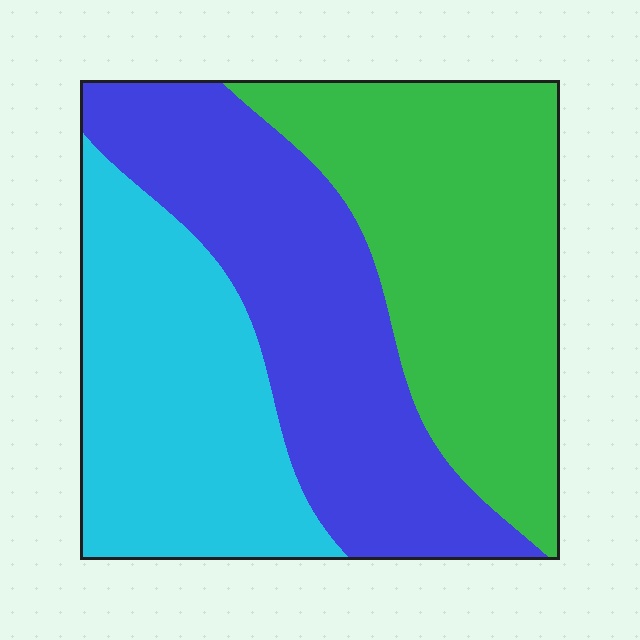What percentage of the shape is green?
Green covers around 35% of the shape.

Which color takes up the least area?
Cyan, at roughly 30%.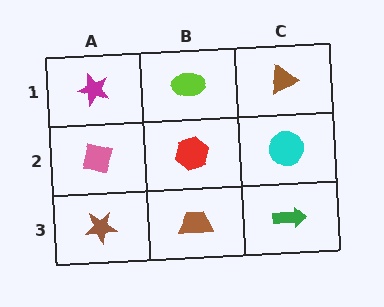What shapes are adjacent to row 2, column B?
A lime ellipse (row 1, column B), a brown trapezoid (row 3, column B), a pink diamond (row 2, column A), a cyan circle (row 2, column C).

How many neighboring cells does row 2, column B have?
4.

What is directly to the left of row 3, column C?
A brown trapezoid.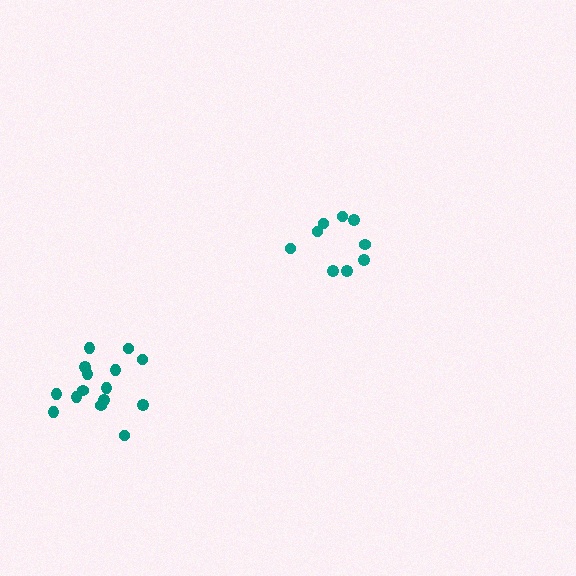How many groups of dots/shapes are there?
There are 2 groups.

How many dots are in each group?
Group 1: 9 dots, Group 2: 15 dots (24 total).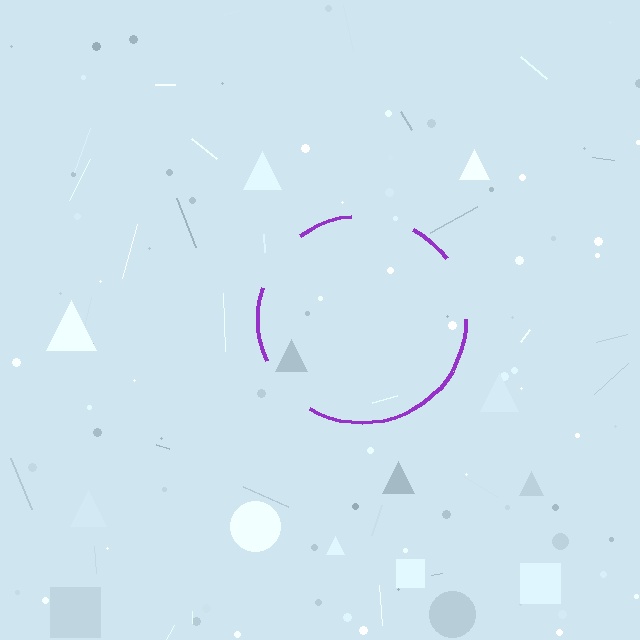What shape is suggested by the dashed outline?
The dashed outline suggests a circle.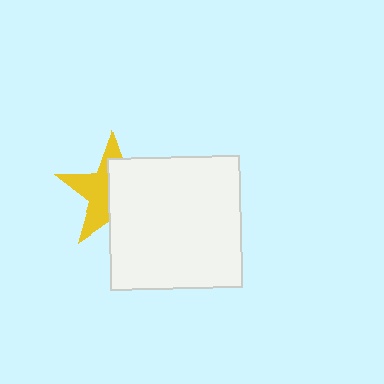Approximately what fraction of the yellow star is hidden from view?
Roughly 55% of the yellow star is hidden behind the white square.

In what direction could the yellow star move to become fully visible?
The yellow star could move left. That would shift it out from behind the white square entirely.